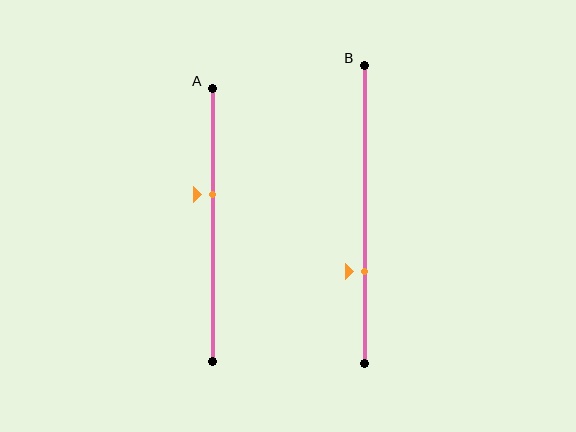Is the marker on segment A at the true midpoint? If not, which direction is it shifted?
No, the marker on segment A is shifted upward by about 11% of the segment length.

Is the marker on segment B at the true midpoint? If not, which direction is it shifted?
No, the marker on segment B is shifted downward by about 19% of the segment length.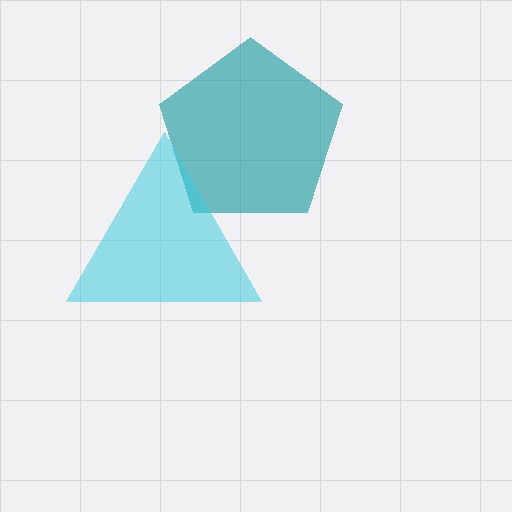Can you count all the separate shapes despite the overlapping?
Yes, there are 2 separate shapes.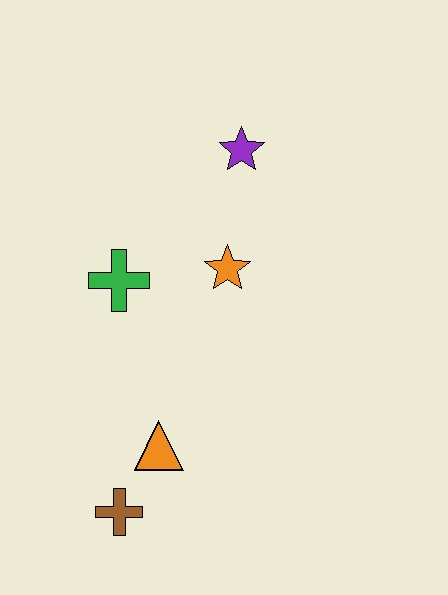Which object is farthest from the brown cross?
The purple star is farthest from the brown cross.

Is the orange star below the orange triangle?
No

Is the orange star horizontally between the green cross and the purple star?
Yes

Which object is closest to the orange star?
The green cross is closest to the orange star.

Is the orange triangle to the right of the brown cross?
Yes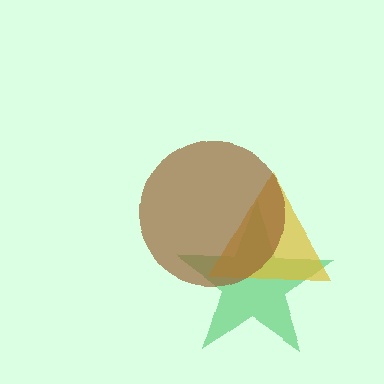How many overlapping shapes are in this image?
There are 3 overlapping shapes in the image.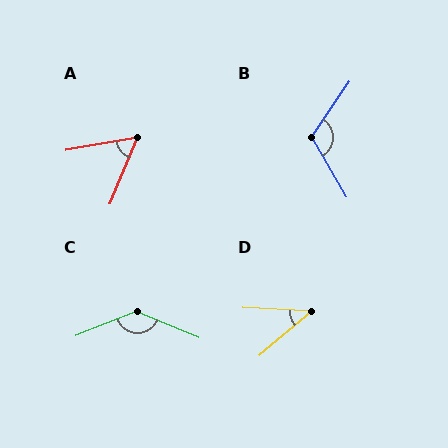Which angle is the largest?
C, at approximately 136 degrees.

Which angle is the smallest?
D, at approximately 44 degrees.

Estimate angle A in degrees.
Approximately 58 degrees.